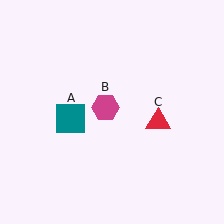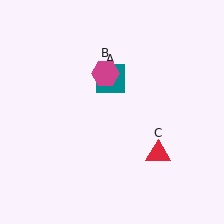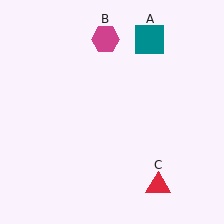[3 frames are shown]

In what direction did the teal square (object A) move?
The teal square (object A) moved up and to the right.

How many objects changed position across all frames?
3 objects changed position: teal square (object A), magenta hexagon (object B), red triangle (object C).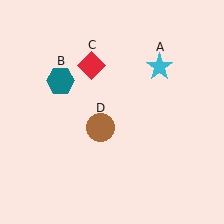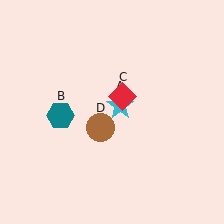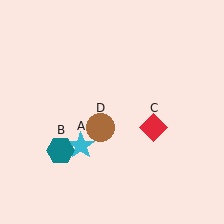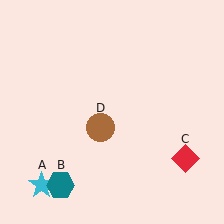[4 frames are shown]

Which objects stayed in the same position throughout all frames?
Brown circle (object D) remained stationary.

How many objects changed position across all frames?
3 objects changed position: cyan star (object A), teal hexagon (object B), red diamond (object C).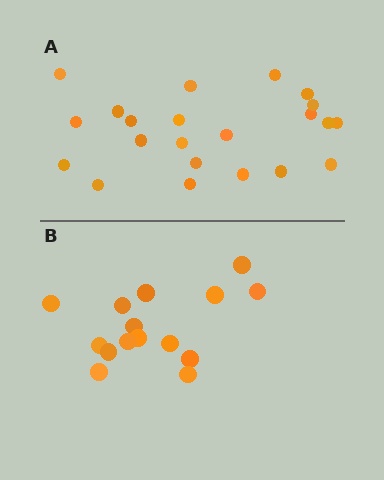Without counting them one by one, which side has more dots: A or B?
Region A (the top region) has more dots.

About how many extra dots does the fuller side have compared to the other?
Region A has roughly 8 or so more dots than region B.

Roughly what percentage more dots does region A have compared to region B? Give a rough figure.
About 45% more.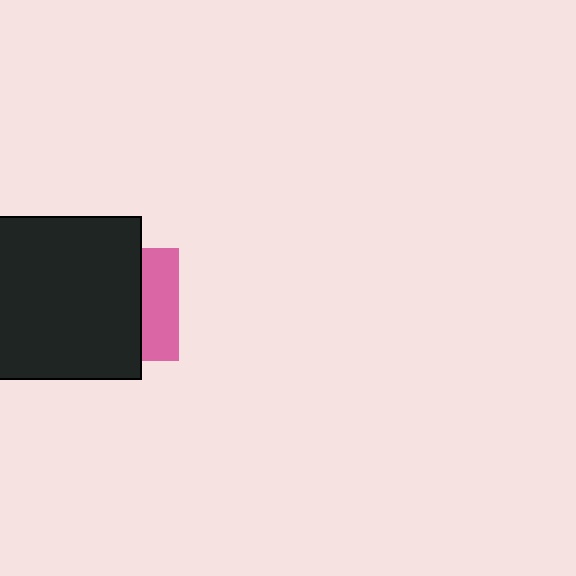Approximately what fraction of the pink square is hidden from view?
Roughly 67% of the pink square is hidden behind the black square.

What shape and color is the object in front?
The object in front is a black square.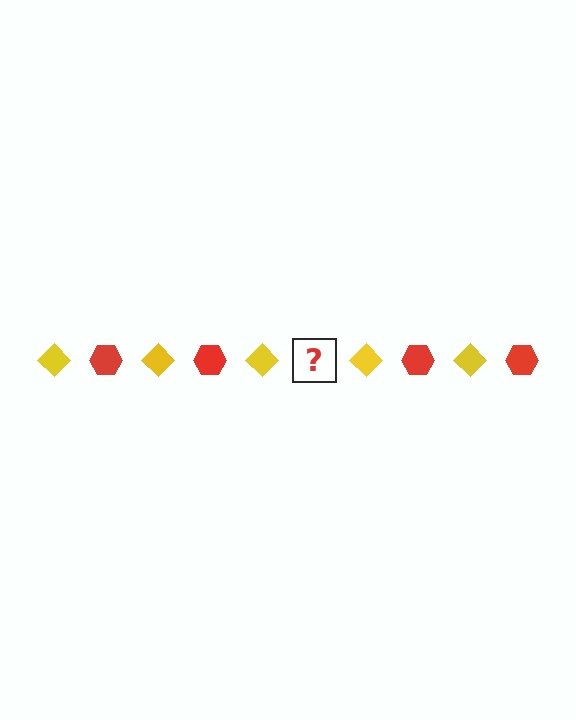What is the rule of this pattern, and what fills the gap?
The rule is that the pattern alternates between yellow diamond and red hexagon. The gap should be filled with a red hexagon.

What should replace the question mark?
The question mark should be replaced with a red hexagon.